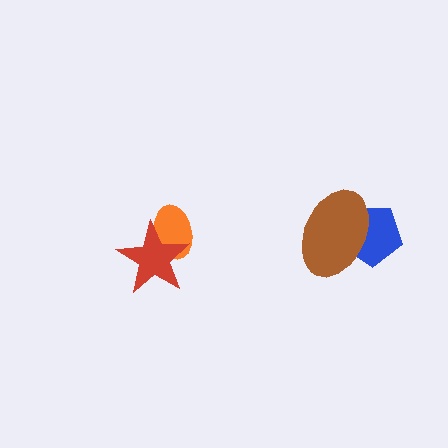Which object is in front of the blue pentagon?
The brown ellipse is in front of the blue pentagon.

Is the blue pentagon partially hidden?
Yes, it is partially covered by another shape.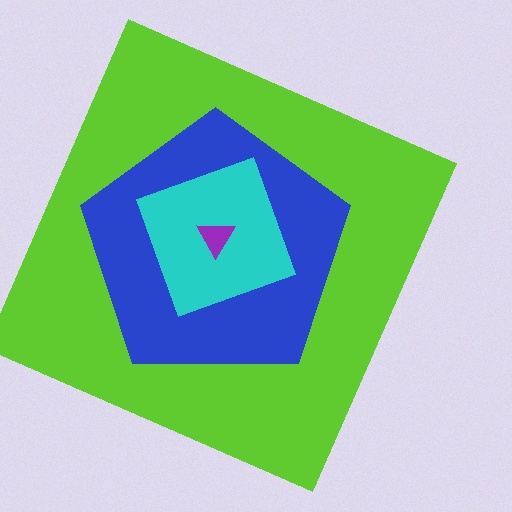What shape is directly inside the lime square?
The blue pentagon.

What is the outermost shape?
The lime square.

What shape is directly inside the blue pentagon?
The cyan diamond.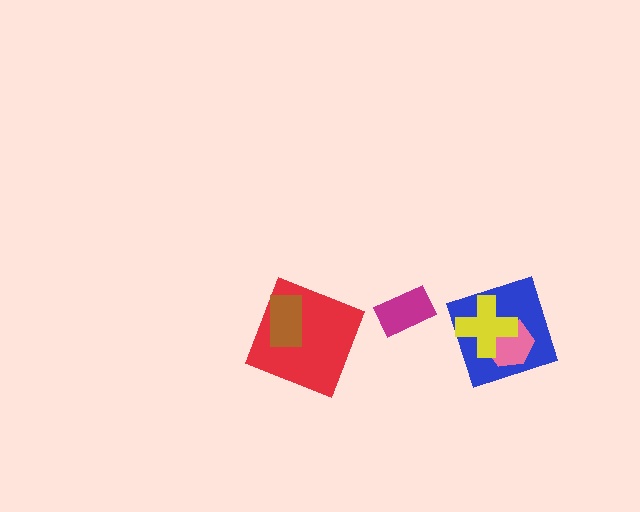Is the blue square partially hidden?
Yes, it is partially covered by another shape.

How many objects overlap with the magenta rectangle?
0 objects overlap with the magenta rectangle.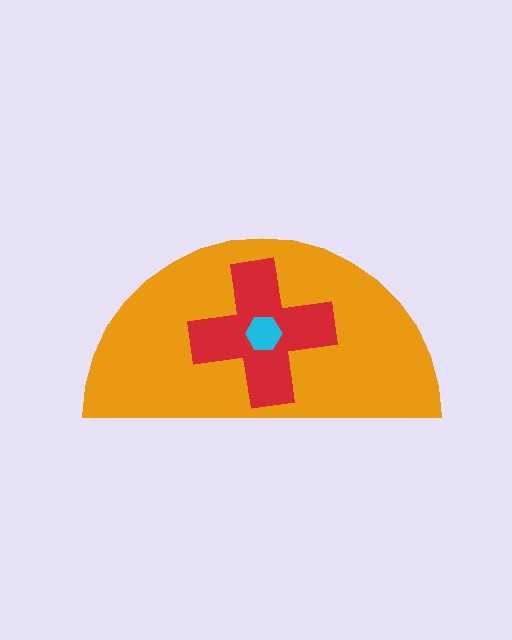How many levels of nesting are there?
3.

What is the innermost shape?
The cyan hexagon.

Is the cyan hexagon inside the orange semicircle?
Yes.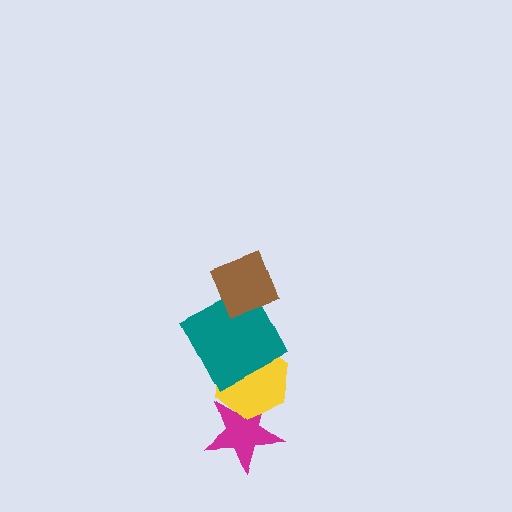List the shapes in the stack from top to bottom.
From top to bottom: the brown diamond, the teal square, the yellow hexagon, the magenta star.